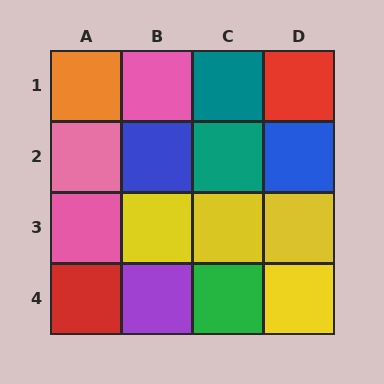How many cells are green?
1 cell is green.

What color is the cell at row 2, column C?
Teal.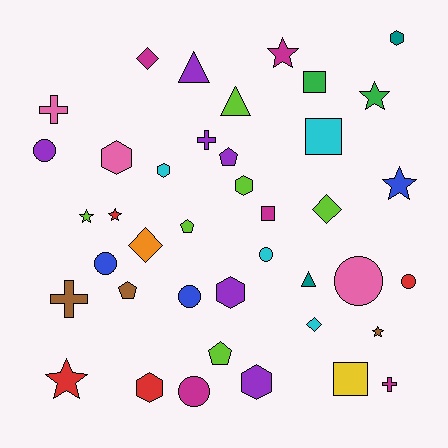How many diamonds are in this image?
There are 4 diamonds.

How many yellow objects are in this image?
There is 1 yellow object.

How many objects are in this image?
There are 40 objects.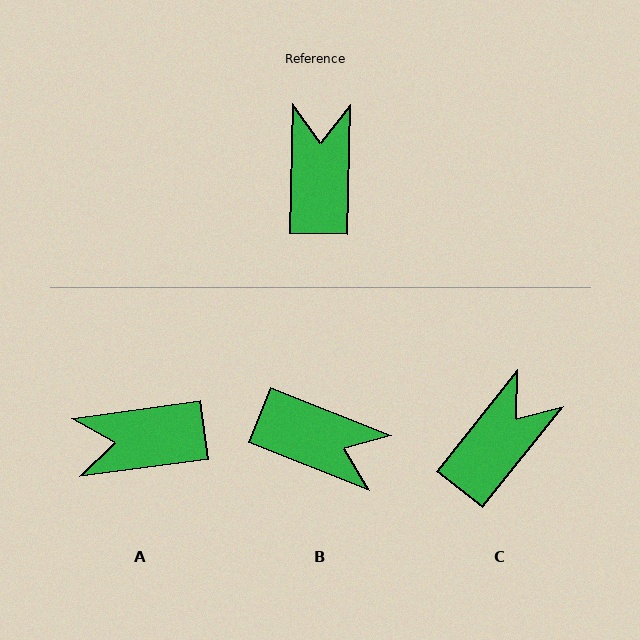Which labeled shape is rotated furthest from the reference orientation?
B, about 110 degrees away.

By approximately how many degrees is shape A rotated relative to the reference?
Approximately 99 degrees counter-clockwise.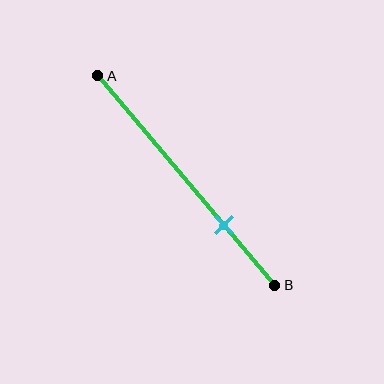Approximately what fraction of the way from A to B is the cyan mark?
The cyan mark is approximately 70% of the way from A to B.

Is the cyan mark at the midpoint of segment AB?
No, the mark is at about 70% from A, not at the 50% midpoint.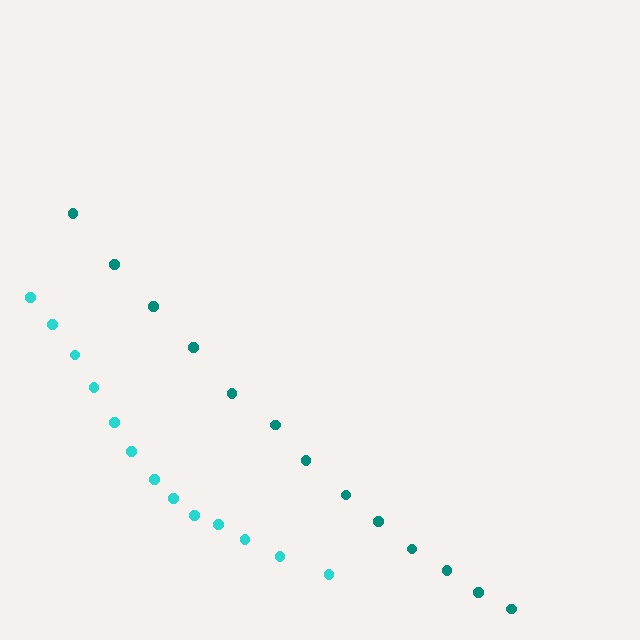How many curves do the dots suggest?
There are 2 distinct paths.